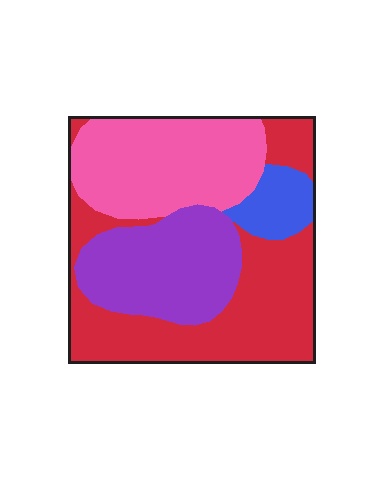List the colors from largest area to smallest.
From largest to smallest: red, pink, purple, blue.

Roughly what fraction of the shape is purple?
Purple takes up between a sixth and a third of the shape.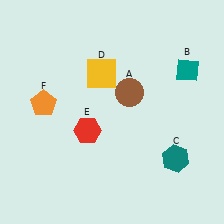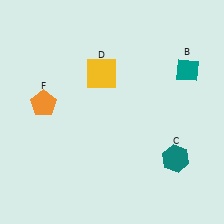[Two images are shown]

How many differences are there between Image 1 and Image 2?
There are 2 differences between the two images.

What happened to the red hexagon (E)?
The red hexagon (E) was removed in Image 2. It was in the bottom-left area of Image 1.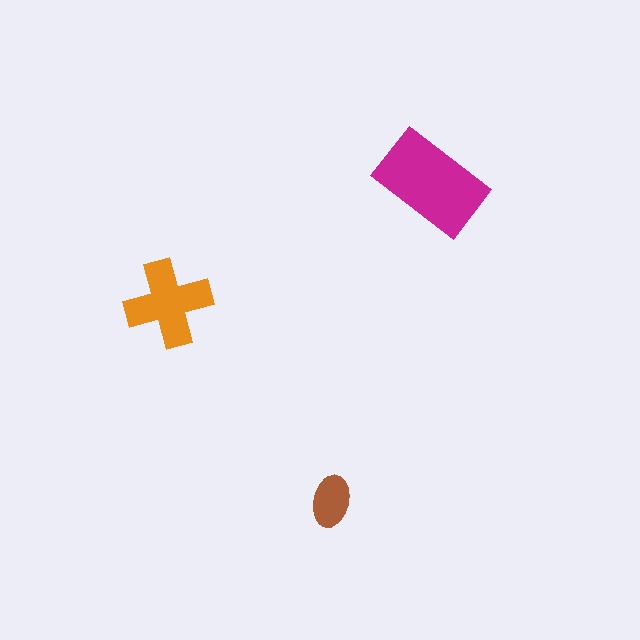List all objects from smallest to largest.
The brown ellipse, the orange cross, the magenta rectangle.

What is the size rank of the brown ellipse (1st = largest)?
3rd.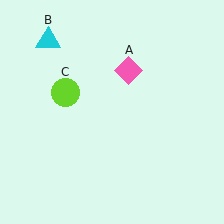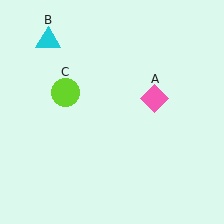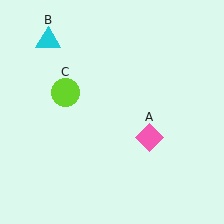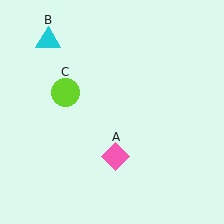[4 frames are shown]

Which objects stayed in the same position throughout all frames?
Cyan triangle (object B) and lime circle (object C) remained stationary.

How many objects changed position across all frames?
1 object changed position: pink diamond (object A).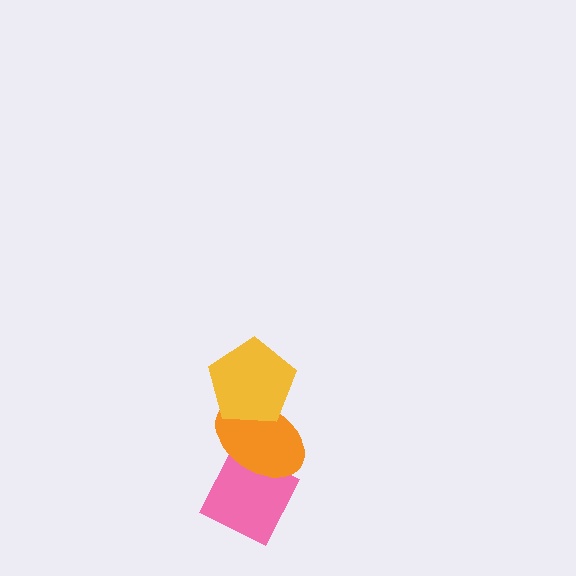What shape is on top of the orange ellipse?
The yellow pentagon is on top of the orange ellipse.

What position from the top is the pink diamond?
The pink diamond is 3rd from the top.